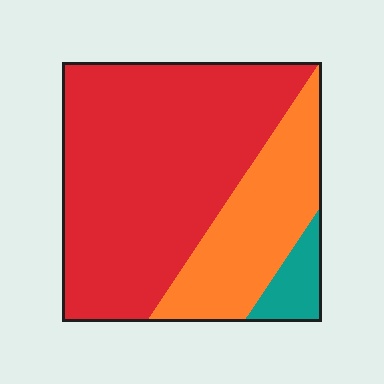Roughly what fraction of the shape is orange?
Orange covers 27% of the shape.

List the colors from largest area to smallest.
From largest to smallest: red, orange, teal.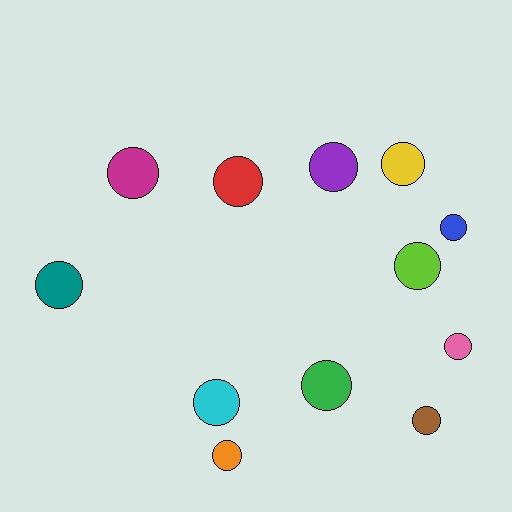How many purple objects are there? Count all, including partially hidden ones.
There is 1 purple object.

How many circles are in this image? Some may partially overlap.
There are 12 circles.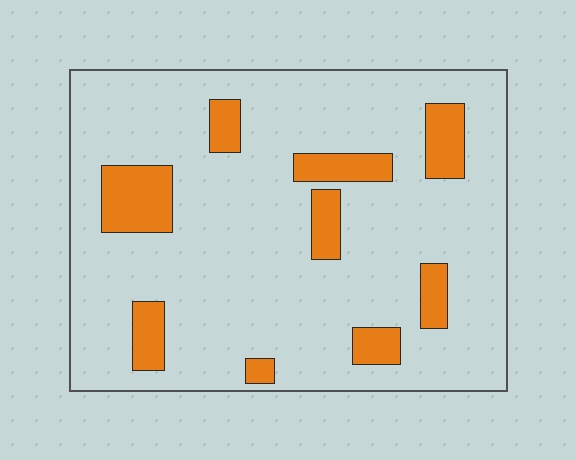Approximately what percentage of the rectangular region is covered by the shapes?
Approximately 15%.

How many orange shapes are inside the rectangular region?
9.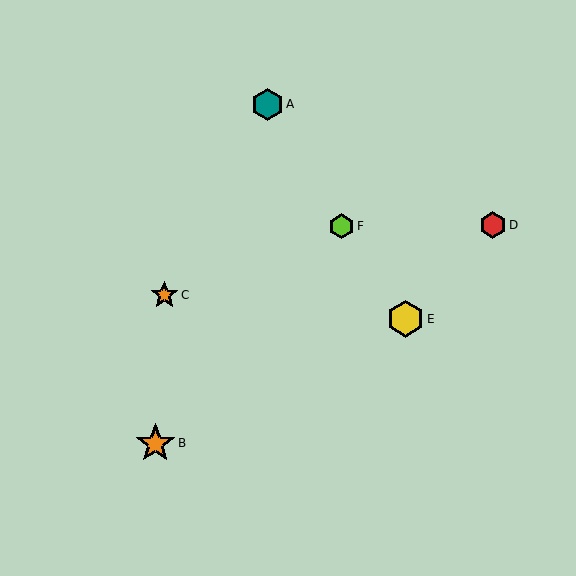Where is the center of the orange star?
The center of the orange star is at (155, 443).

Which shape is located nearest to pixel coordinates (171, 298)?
The orange star (labeled C) at (164, 295) is nearest to that location.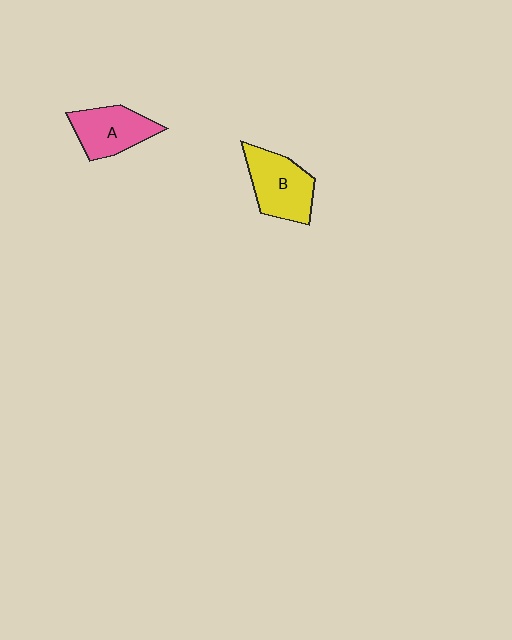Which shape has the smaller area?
Shape A (pink).